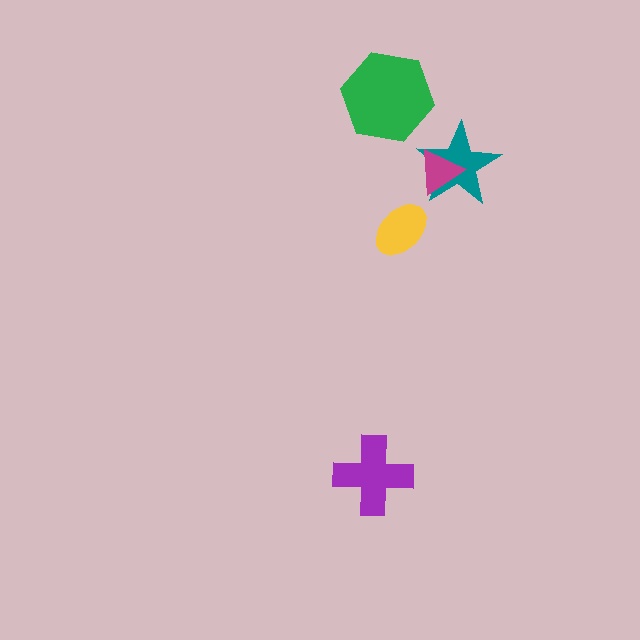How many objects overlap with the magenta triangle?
1 object overlaps with the magenta triangle.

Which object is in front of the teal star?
The magenta triangle is in front of the teal star.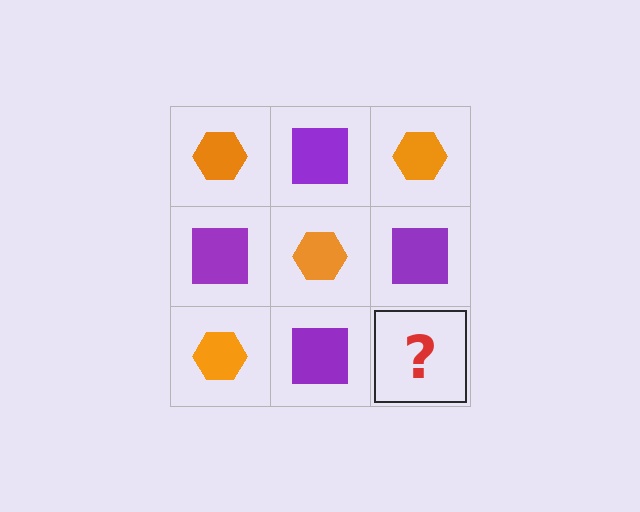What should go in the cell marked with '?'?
The missing cell should contain an orange hexagon.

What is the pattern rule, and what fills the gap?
The rule is that it alternates orange hexagon and purple square in a checkerboard pattern. The gap should be filled with an orange hexagon.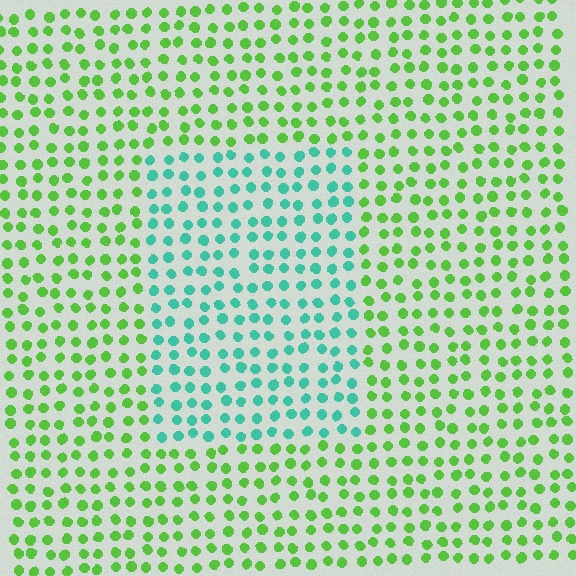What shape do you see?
I see a rectangle.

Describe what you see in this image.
The image is filled with small lime elements in a uniform arrangement. A rectangle-shaped region is visible where the elements are tinted to a slightly different hue, forming a subtle color boundary.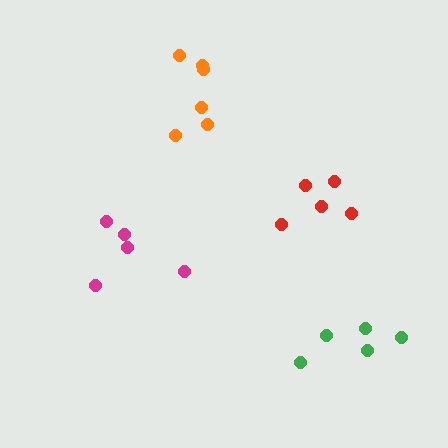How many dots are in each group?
Group 1: 6 dots, Group 2: 5 dots, Group 3: 5 dots, Group 4: 5 dots (21 total).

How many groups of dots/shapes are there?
There are 4 groups.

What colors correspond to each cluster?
The clusters are colored: orange, magenta, red, green.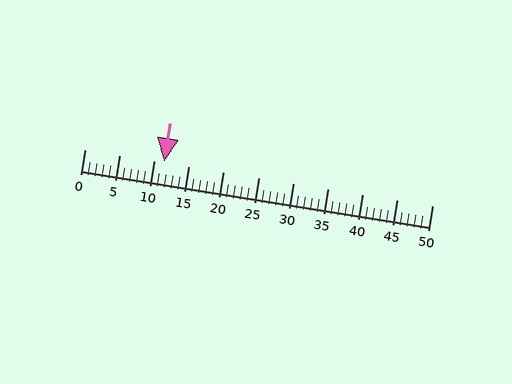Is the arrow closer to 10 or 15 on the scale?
The arrow is closer to 10.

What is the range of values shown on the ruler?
The ruler shows values from 0 to 50.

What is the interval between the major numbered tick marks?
The major tick marks are spaced 5 units apart.